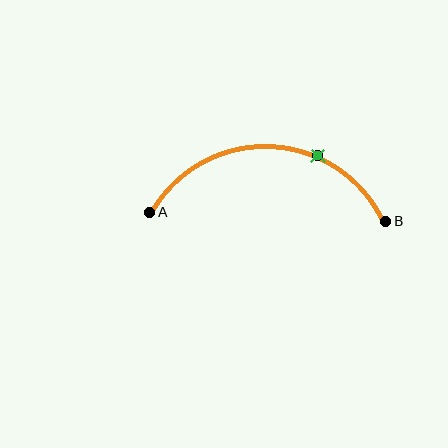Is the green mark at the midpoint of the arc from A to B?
No. The green mark lies on the arc but is closer to endpoint B. The arc midpoint would be at the point on the curve equidistant along the arc from both A and B.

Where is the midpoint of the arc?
The arc midpoint is the point on the curve farthest from the straight line joining A and B. It sits above that line.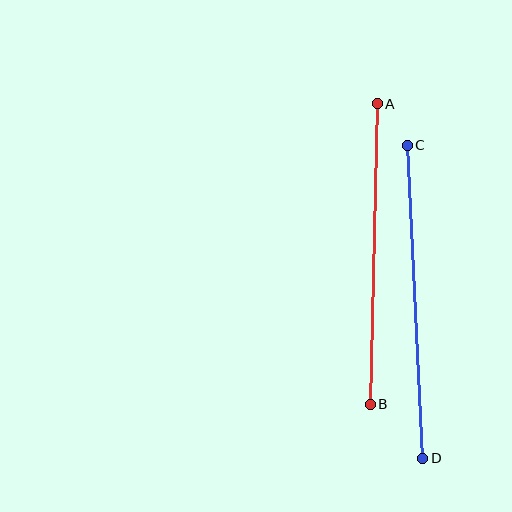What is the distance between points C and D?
The distance is approximately 313 pixels.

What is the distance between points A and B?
The distance is approximately 300 pixels.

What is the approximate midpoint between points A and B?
The midpoint is at approximately (374, 254) pixels.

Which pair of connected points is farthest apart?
Points C and D are farthest apart.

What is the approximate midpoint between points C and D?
The midpoint is at approximately (415, 302) pixels.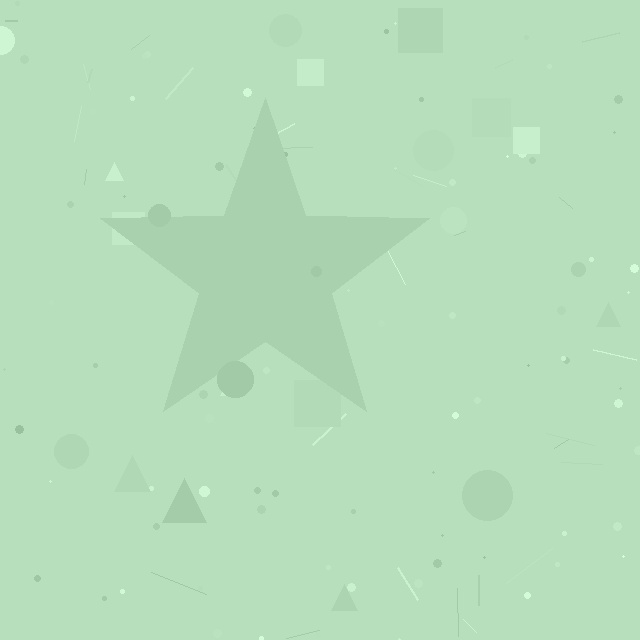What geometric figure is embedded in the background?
A star is embedded in the background.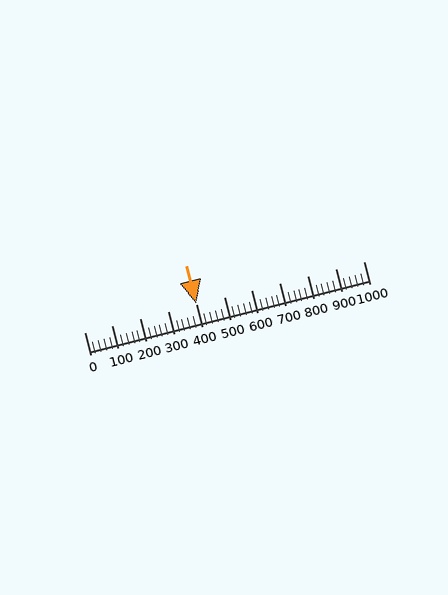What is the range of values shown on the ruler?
The ruler shows values from 0 to 1000.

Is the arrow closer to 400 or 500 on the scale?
The arrow is closer to 400.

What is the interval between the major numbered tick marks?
The major tick marks are spaced 100 units apart.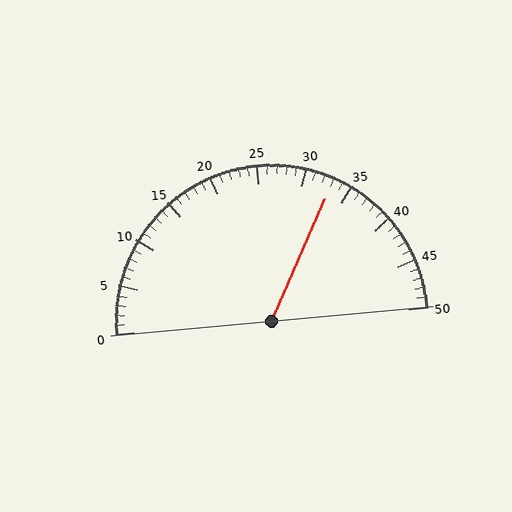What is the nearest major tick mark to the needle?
The nearest major tick mark is 35.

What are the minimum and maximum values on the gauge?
The gauge ranges from 0 to 50.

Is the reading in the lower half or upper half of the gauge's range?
The reading is in the upper half of the range (0 to 50).